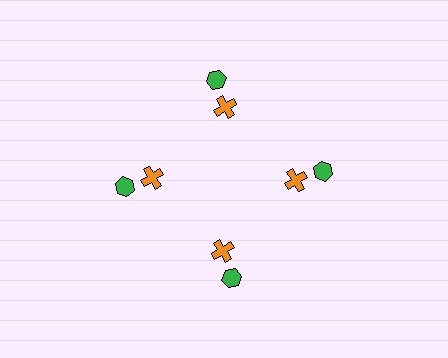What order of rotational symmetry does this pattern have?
This pattern has 4-fold rotational symmetry.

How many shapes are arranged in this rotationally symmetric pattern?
There are 8 shapes, arranged in 4 groups of 2.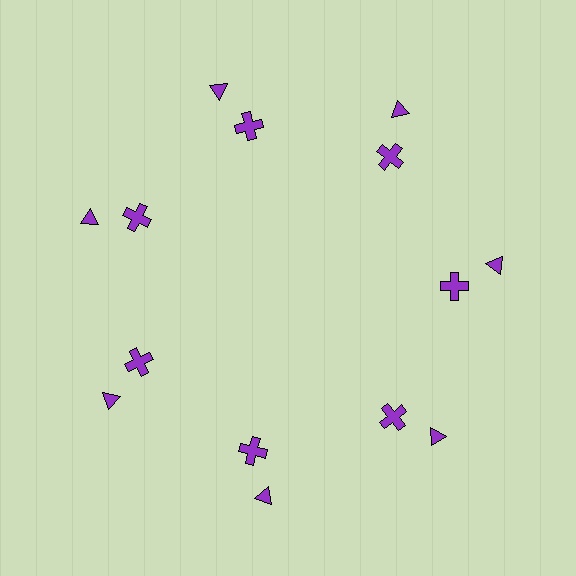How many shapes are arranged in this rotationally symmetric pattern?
There are 14 shapes, arranged in 7 groups of 2.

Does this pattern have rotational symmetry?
Yes, this pattern has 7-fold rotational symmetry. It looks the same after rotating 51 degrees around the center.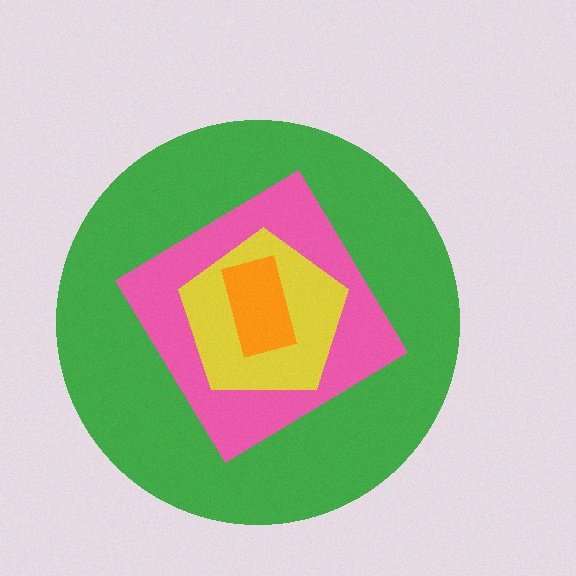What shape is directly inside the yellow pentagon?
The orange rectangle.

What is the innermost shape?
The orange rectangle.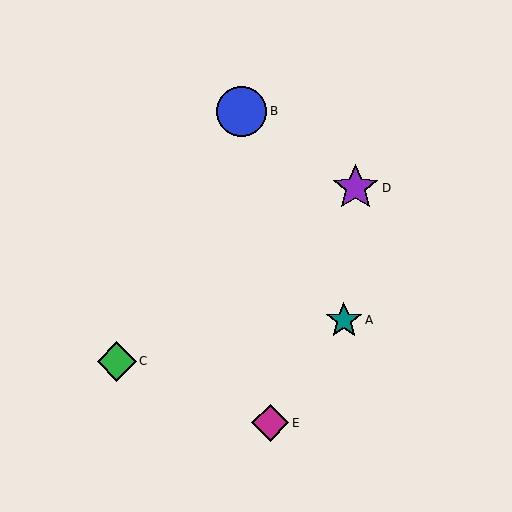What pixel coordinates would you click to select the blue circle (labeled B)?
Click at (242, 112) to select the blue circle B.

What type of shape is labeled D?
Shape D is a purple star.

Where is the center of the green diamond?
The center of the green diamond is at (117, 361).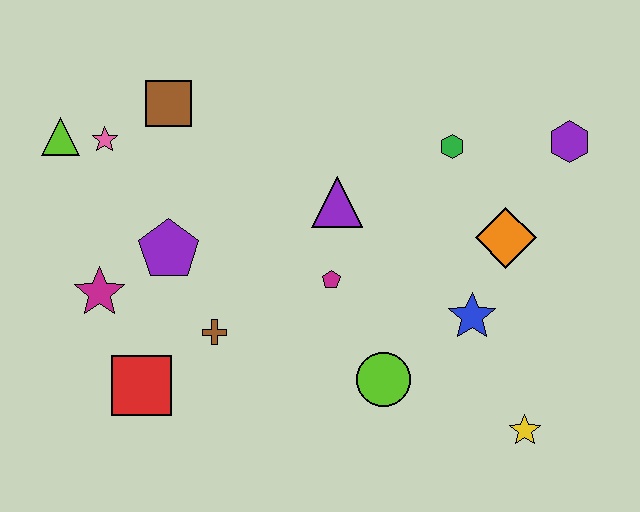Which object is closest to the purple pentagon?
The magenta star is closest to the purple pentagon.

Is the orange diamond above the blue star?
Yes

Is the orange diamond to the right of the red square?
Yes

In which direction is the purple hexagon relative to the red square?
The purple hexagon is to the right of the red square.